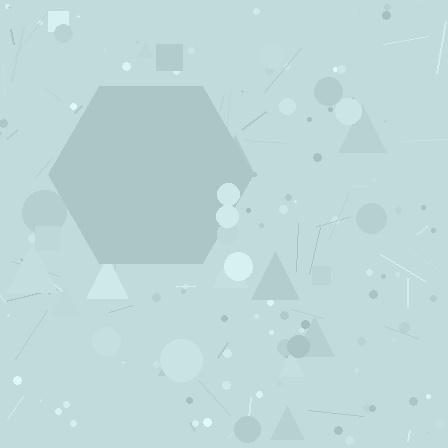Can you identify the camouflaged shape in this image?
The camouflaged shape is a hexagon.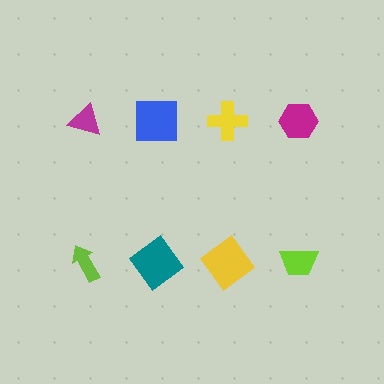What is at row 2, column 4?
A lime trapezoid.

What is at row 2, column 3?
A yellow diamond.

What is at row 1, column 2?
A blue square.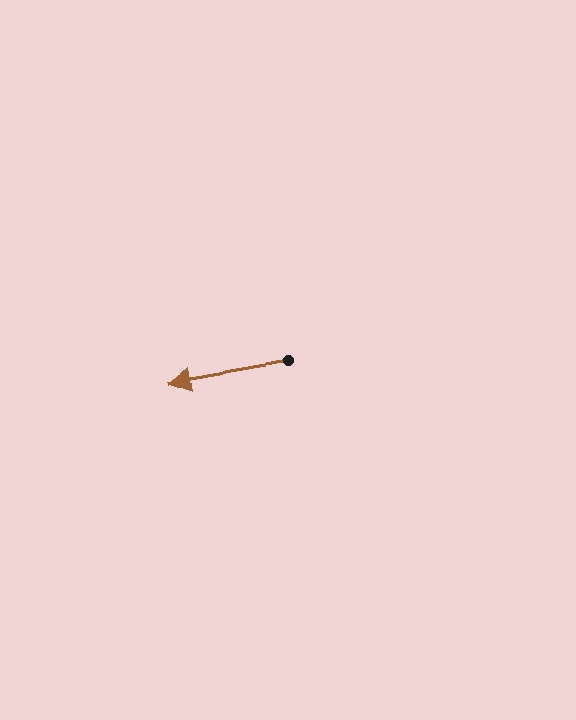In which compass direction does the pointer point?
West.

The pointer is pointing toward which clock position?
Roughly 9 o'clock.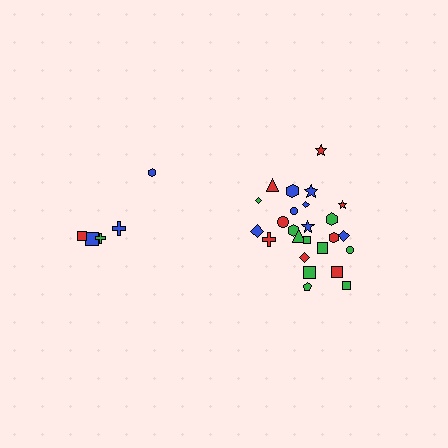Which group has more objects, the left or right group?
The right group.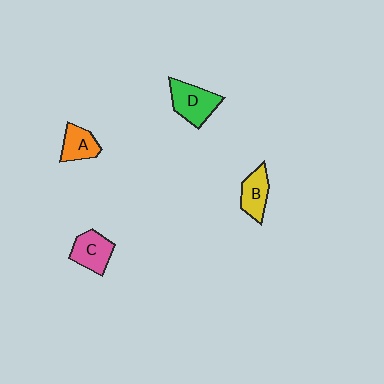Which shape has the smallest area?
Shape A (orange).